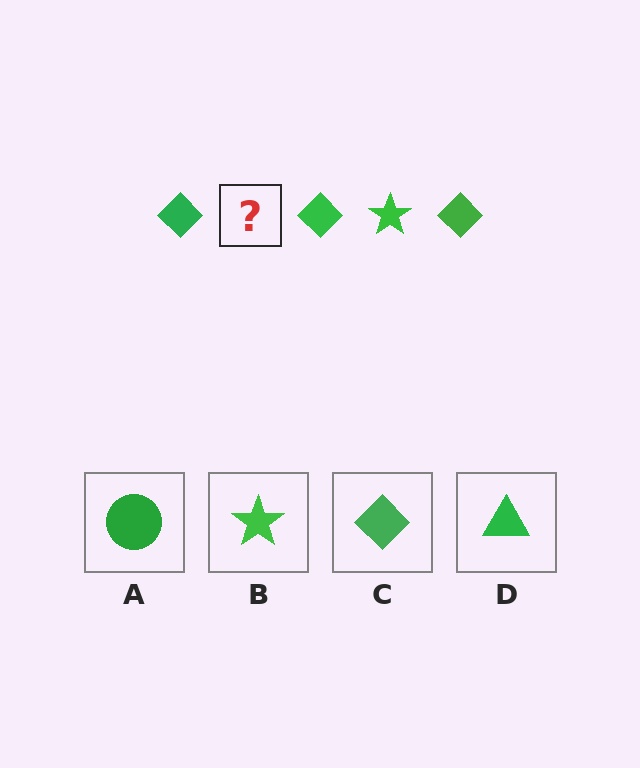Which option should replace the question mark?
Option B.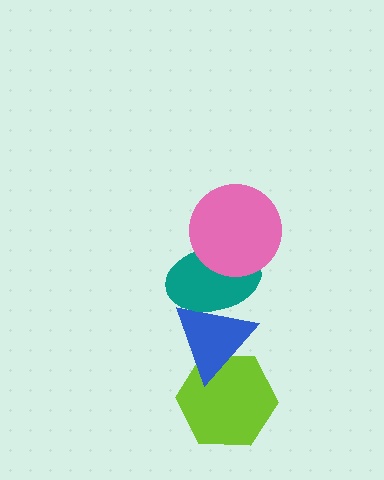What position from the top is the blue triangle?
The blue triangle is 3rd from the top.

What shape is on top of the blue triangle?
The teal ellipse is on top of the blue triangle.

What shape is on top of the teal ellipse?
The pink circle is on top of the teal ellipse.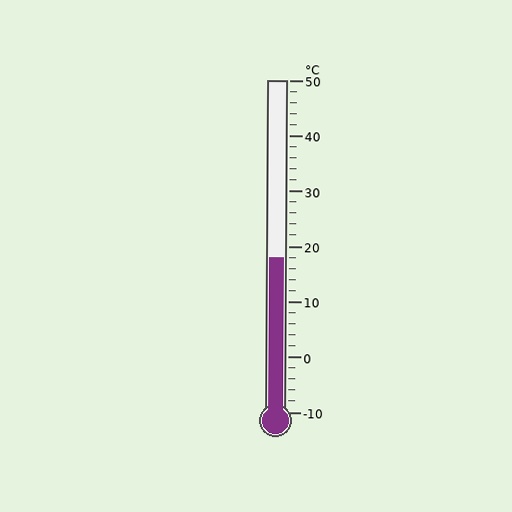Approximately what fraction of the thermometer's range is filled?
The thermometer is filled to approximately 45% of its range.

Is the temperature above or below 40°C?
The temperature is below 40°C.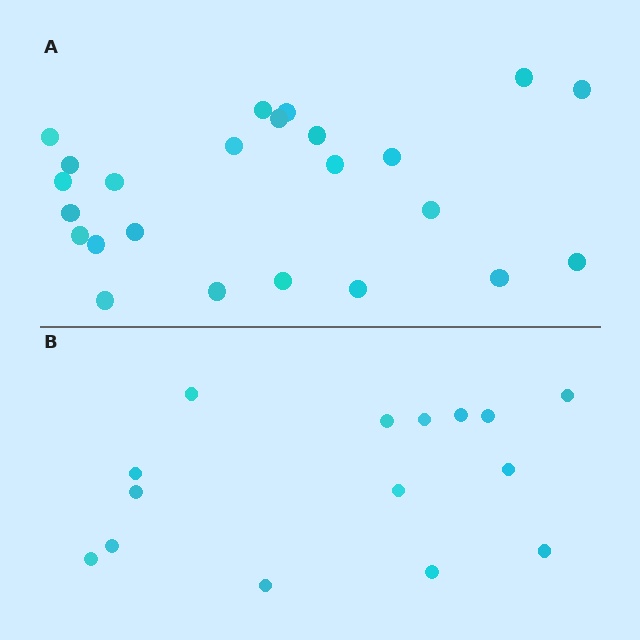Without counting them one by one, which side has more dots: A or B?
Region A (the top region) has more dots.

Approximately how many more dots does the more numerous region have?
Region A has roughly 8 or so more dots than region B.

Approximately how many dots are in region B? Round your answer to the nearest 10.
About 20 dots. (The exact count is 15, which rounds to 20.)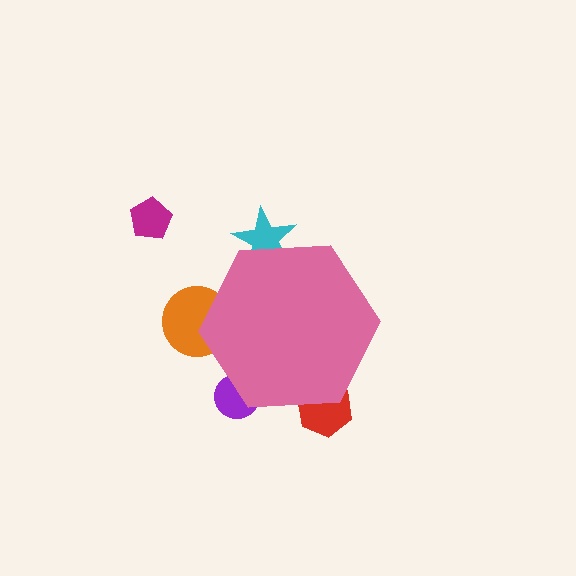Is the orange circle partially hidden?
Yes, the orange circle is partially hidden behind the pink hexagon.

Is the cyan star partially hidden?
Yes, the cyan star is partially hidden behind the pink hexagon.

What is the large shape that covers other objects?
A pink hexagon.